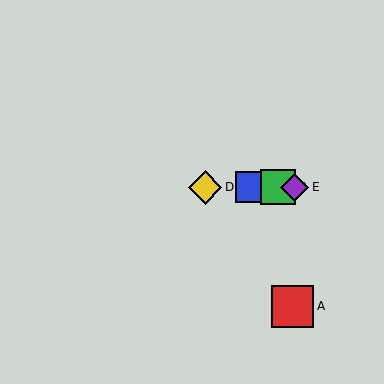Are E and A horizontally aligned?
No, E is at y≈187 and A is at y≈306.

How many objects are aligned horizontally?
4 objects (B, C, D, E) are aligned horizontally.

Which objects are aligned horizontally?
Objects B, C, D, E are aligned horizontally.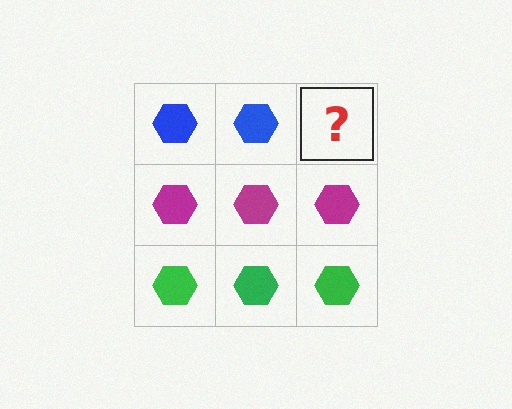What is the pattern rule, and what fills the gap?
The rule is that each row has a consistent color. The gap should be filled with a blue hexagon.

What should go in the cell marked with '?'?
The missing cell should contain a blue hexagon.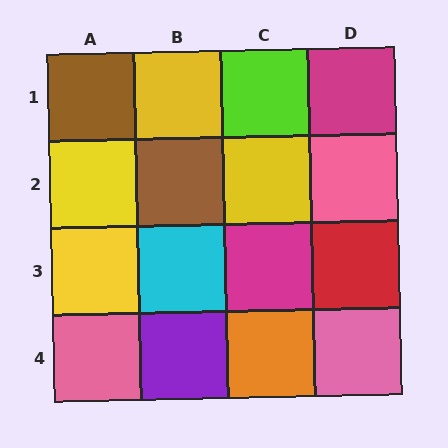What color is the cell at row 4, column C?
Orange.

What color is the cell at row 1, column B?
Yellow.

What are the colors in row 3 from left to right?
Yellow, cyan, magenta, red.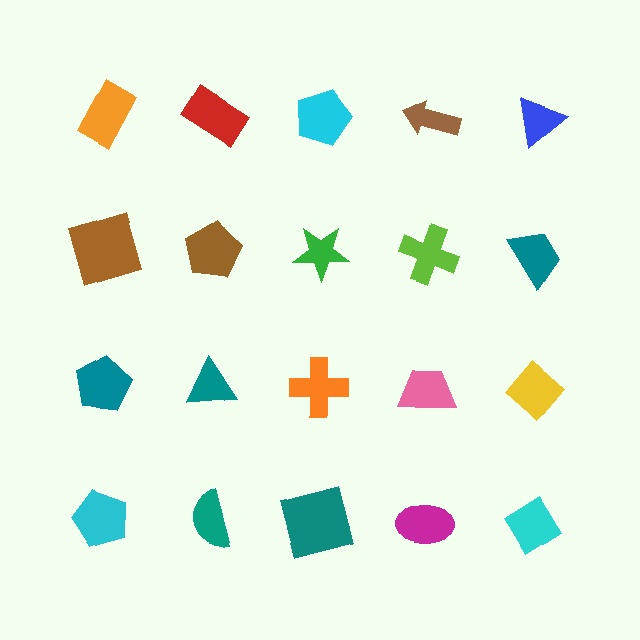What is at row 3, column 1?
A teal pentagon.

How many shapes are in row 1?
5 shapes.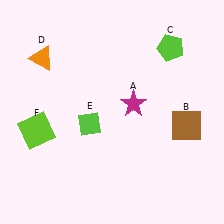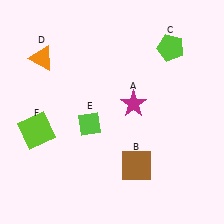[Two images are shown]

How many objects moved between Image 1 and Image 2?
1 object moved between the two images.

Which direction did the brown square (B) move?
The brown square (B) moved left.